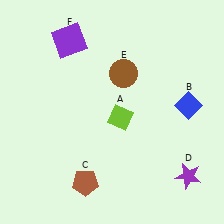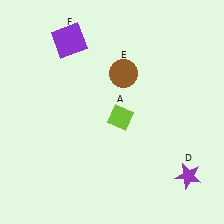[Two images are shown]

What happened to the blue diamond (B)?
The blue diamond (B) was removed in Image 2. It was in the top-right area of Image 1.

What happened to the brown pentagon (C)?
The brown pentagon (C) was removed in Image 2. It was in the bottom-left area of Image 1.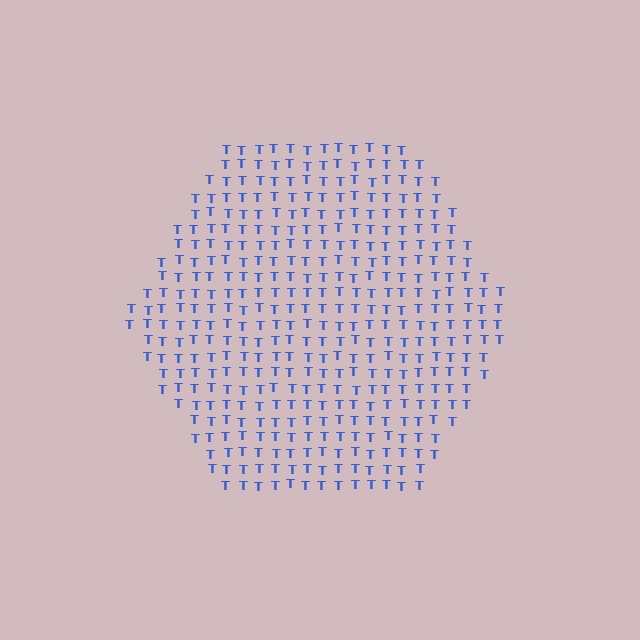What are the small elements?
The small elements are letter T's.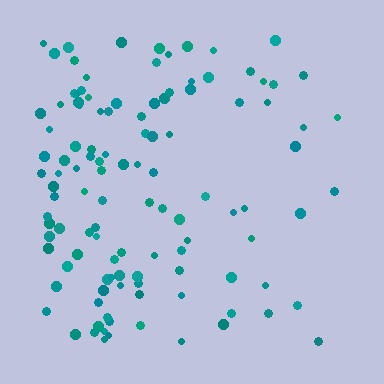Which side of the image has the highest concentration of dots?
The left.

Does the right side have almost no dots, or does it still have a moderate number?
Still a moderate number, just noticeably fewer than the left.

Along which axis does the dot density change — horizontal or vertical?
Horizontal.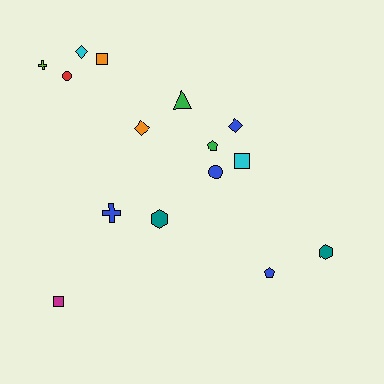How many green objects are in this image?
There are 2 green objects.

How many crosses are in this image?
There are 2 crosses.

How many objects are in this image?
There are 15 objects.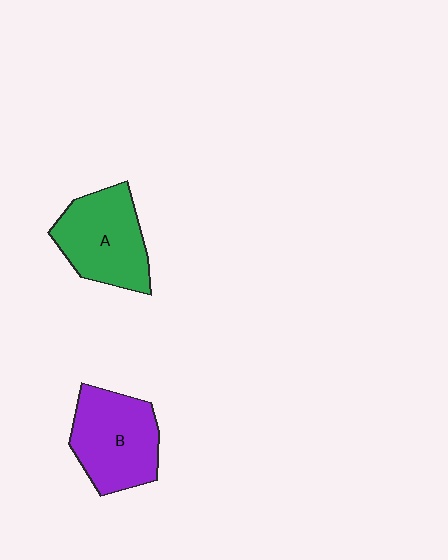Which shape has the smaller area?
Shape A (green).